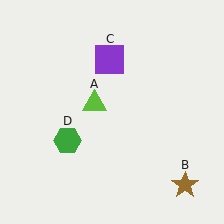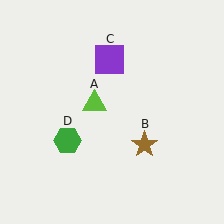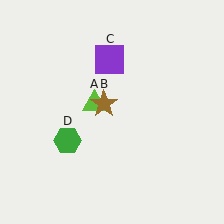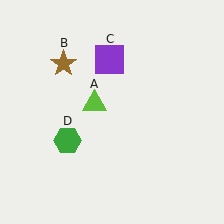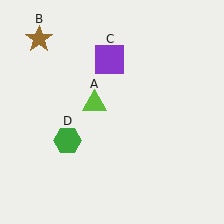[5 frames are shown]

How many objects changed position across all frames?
1 object changed position: brown star (object B).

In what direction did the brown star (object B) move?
The brown star (object B) moved up and to the left.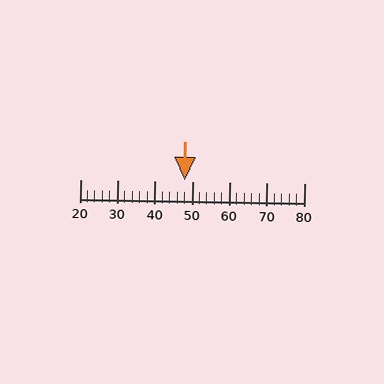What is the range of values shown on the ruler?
The ruler shows values from 20 to 80.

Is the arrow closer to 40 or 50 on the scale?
The arrow is closer to 50.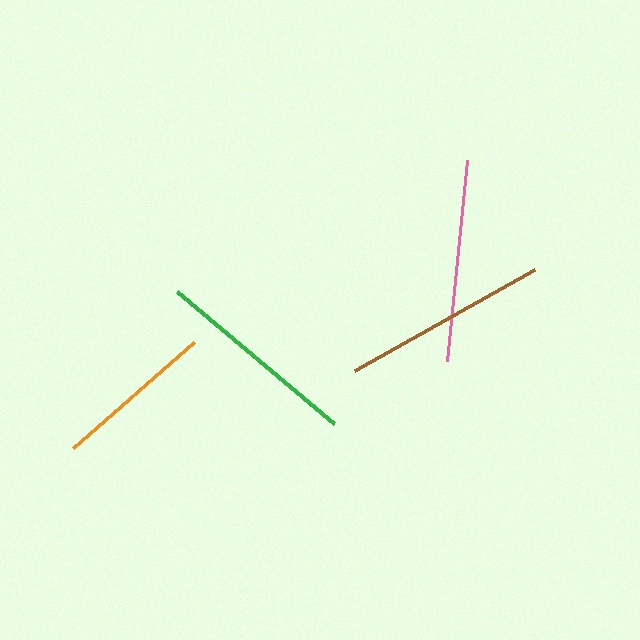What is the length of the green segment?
The green segment is approximately 205 pixels long.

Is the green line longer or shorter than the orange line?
The green line is longer than the orange line.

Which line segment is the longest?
The brown line is the longest at approximately 207 pixels.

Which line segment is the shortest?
The orange line is the shortest at approximately 161 pixels.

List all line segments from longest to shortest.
From longest to shortest: brown, green, pink, orange.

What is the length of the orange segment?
The orange segment is approximately 161 pixels long.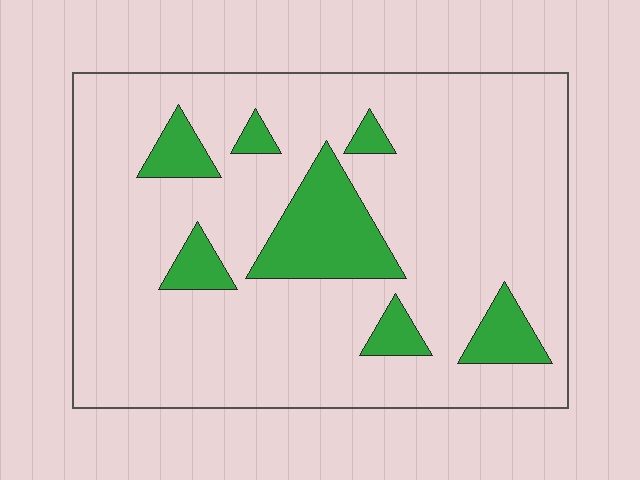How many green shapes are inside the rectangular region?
7.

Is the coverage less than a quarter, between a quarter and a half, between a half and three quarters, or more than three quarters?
Less than a quarter.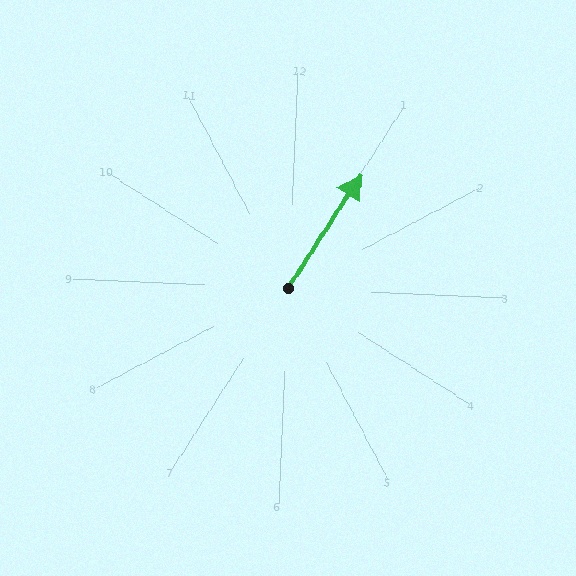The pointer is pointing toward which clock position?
Roughly 1 o'clock.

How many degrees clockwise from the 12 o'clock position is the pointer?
Approximately 30 degrees.